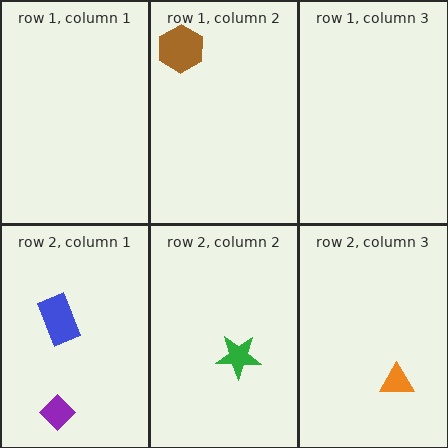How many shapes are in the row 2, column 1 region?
2.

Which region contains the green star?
The row 2, column 2 region.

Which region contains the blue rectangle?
The row 2, column 1 region.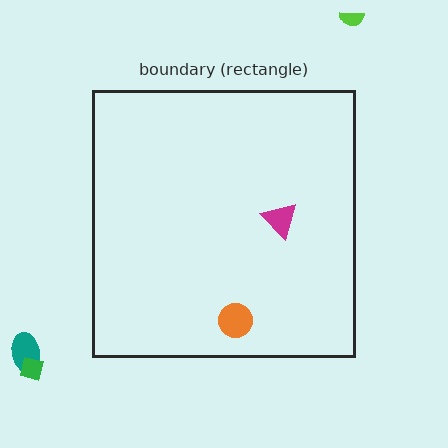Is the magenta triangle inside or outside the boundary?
Inside.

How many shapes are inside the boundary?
2 inside, 3 outside.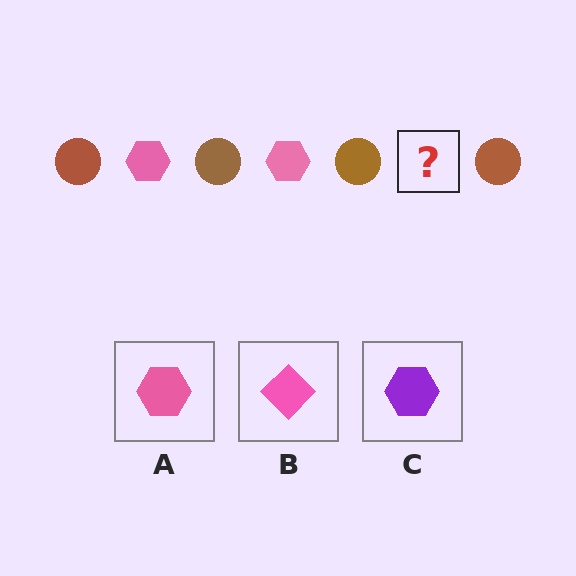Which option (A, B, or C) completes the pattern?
A.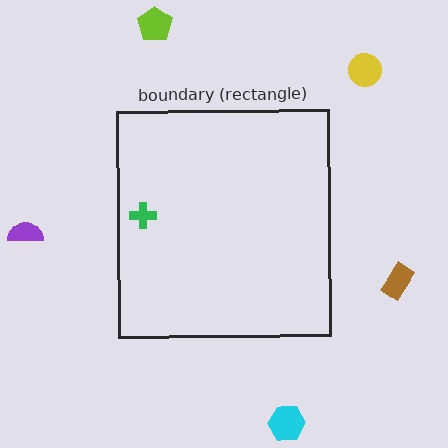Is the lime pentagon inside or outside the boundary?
Outside.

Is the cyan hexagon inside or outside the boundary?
Outside.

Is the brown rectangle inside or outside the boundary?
Outside.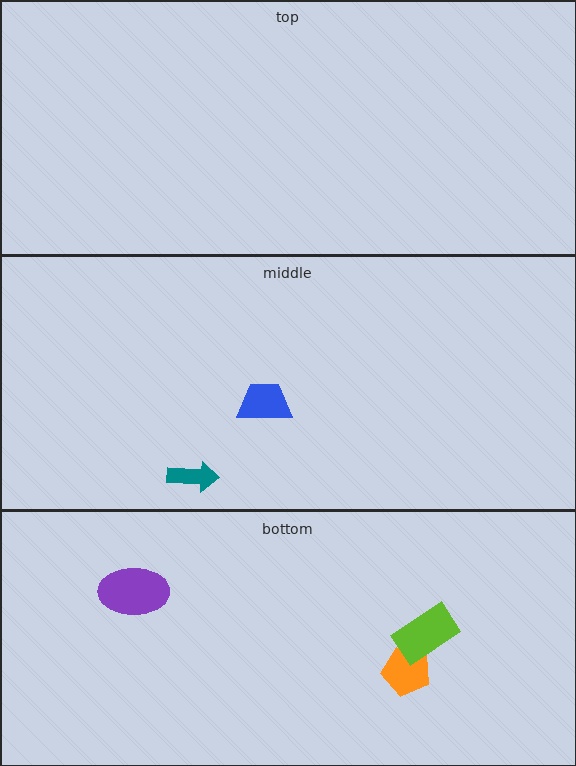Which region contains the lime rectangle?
The bottom region.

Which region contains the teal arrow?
The middle region.